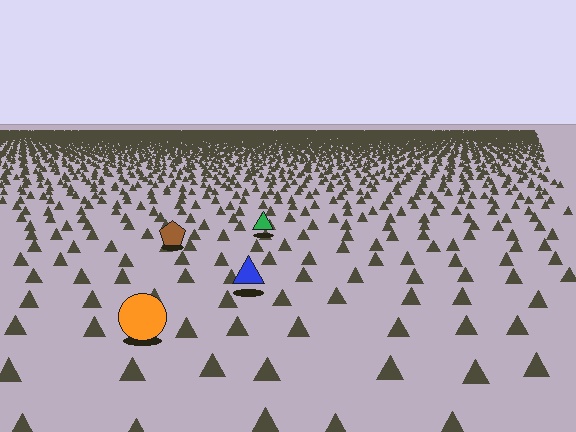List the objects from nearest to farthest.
From nearest to farthest: the orange circle, the blue triangle, the brown pentagon, the green triangle.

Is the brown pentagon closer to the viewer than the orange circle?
No. The orange circle is closer — you can tell from the texture gradient: the ground texture is coarser near it.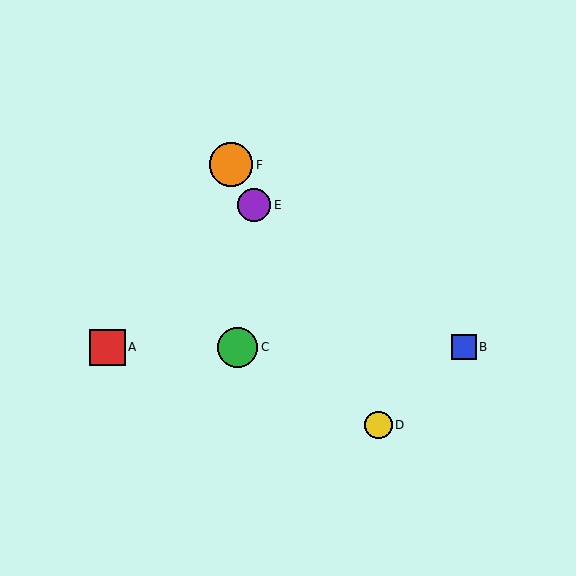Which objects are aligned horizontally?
Objects A, B, C are aligned horizontally.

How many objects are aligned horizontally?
3 objects (A, B, C) are aligned horizontally.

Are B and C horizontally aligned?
Yes, both are at y≈347.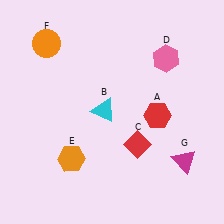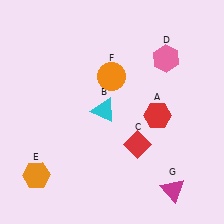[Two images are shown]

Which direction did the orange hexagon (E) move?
The orange hexagon (E) moved left.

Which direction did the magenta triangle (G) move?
The magenta triangle (G) moved down.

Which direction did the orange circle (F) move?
The orange circle (F) moved right.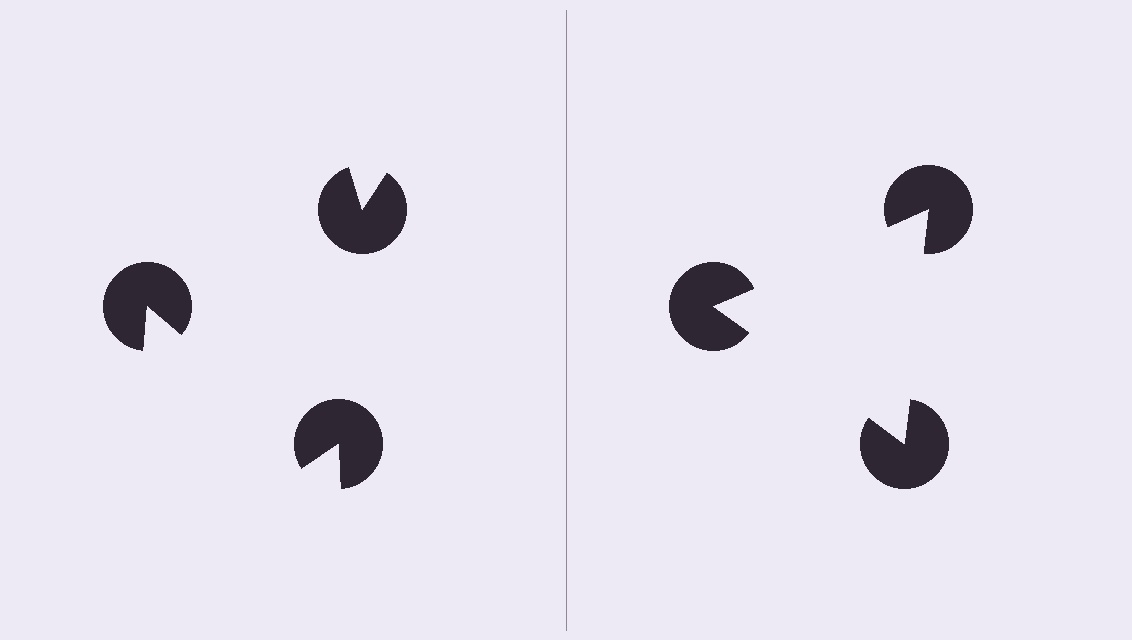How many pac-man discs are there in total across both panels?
6 — 3 on each side.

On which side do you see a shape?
An illusory triangle appears on the right side. On the left side the wedge cuts are rotated, so no coherent shape forms.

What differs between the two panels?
The pac-man discs are positioned identically on both sides; only the wedge orientations differ. On the right they align to a triangle; on the left they are misaligned.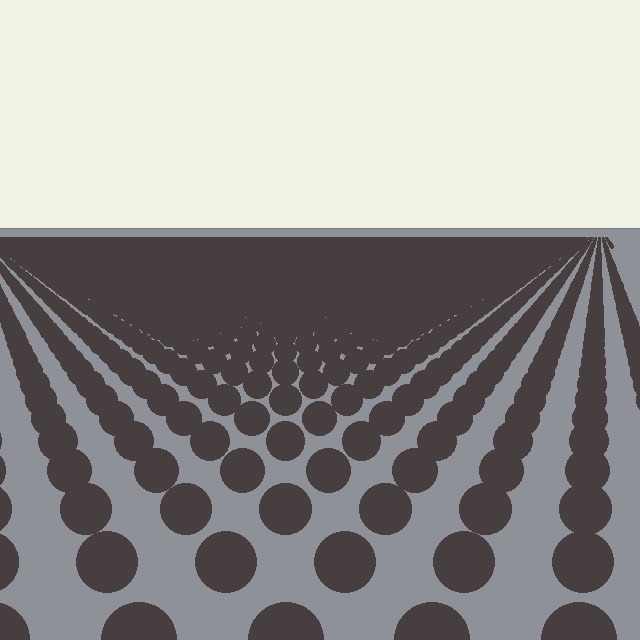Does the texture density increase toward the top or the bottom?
Density increases toward the top.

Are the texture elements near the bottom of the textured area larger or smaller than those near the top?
Larger. Near the bottom, elements are closer to the viewer and appear at a bigger on-screen size.